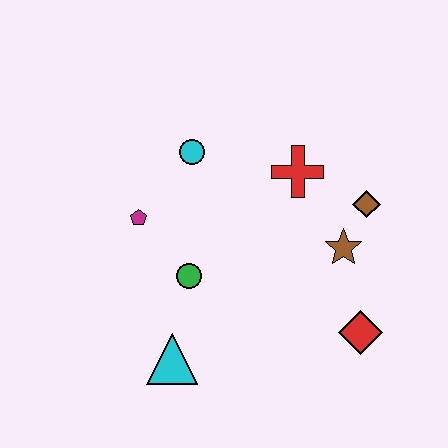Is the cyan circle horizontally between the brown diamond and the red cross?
No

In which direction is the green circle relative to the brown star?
The green circle is to the left of the brown star.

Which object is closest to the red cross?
The brown diamond is closest to the red cross.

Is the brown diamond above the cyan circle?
No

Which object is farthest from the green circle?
The brown diamond is farthest from the green circle.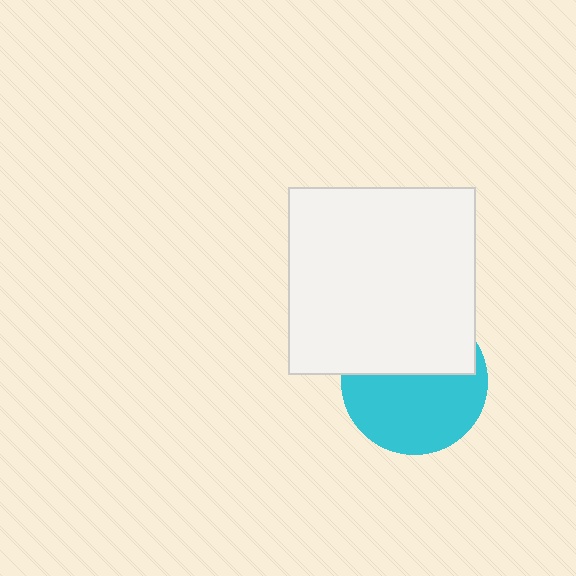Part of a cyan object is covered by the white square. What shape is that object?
It is a circle.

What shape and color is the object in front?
The object in front is a white square.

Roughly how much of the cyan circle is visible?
About half of it is visible (roughly 57%).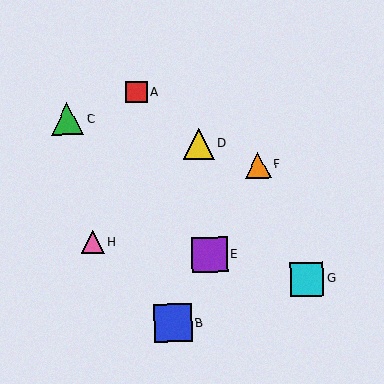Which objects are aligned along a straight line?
Objects B, E, F are aligned along a straight line.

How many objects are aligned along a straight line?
3 objects (B, E, F) are aligned along a straight line.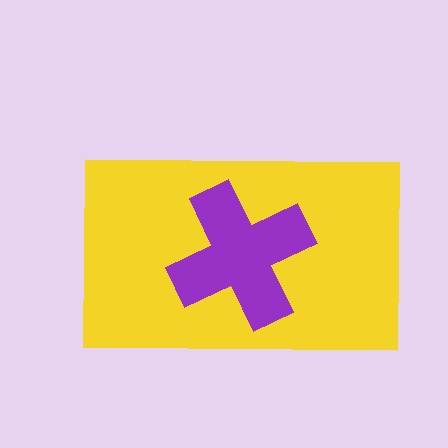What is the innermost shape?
The purple cross.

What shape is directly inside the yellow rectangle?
The purple cross.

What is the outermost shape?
The yellow rectangle.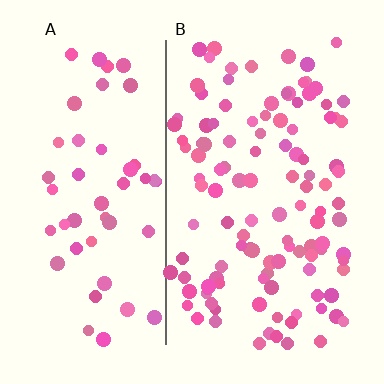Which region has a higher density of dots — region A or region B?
B (the right).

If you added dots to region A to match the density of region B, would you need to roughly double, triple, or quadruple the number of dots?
Approximately double.